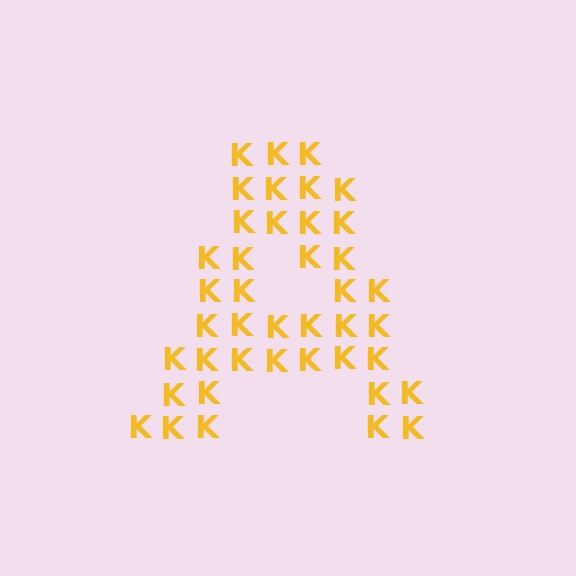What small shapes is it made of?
It is made of small letter K's.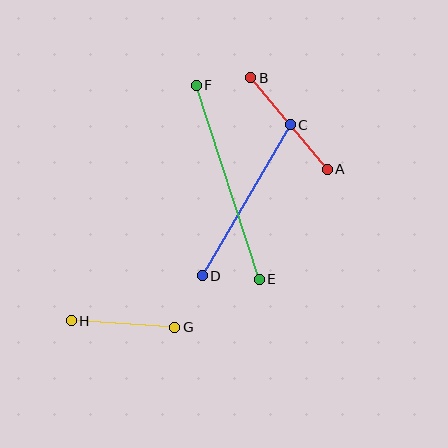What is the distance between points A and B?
The distance is approximately 119 pixels.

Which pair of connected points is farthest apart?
Points E and F are farthest apart.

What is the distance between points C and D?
The distance is approximately 175 pixels.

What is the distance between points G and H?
The distance is approximately 104 pixels.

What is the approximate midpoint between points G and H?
The midpoint is at approximately (123, 324) pixels.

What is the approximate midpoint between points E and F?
The midpoint is at approximately (228, 182) pixels.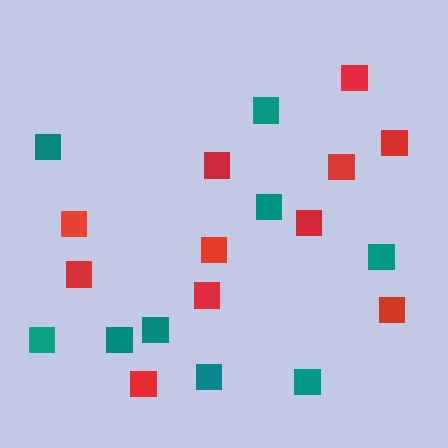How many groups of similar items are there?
There are 2 groups: one group of red squares (11) and one group of teal squares (9).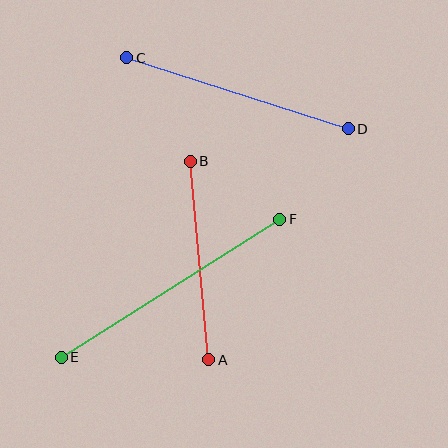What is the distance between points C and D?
The distance is approximately 233 pixels.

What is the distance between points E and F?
The distance is approximately 258 pixels.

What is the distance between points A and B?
The distance is approximately 200 pixels.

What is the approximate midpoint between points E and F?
The midpoint is at approximately (171, 288) pixels.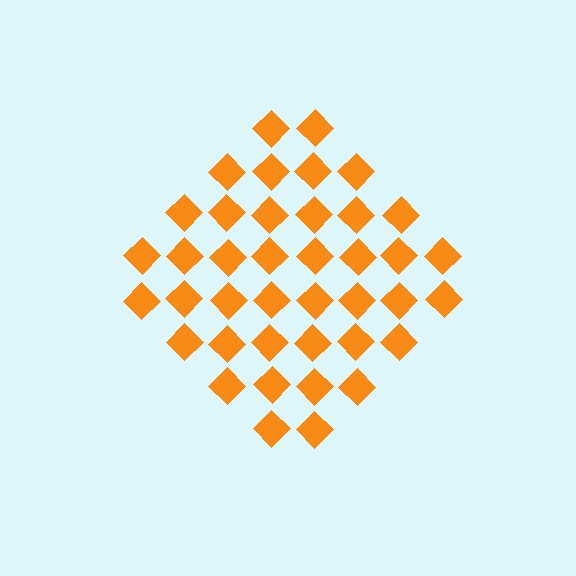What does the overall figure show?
The overall figure shows a diamond.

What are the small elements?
The small elements are diamonds.